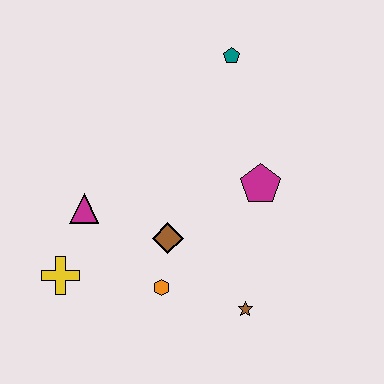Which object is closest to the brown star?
The orange hexagon is closest to the brown star.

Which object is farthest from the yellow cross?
The teal pentagon is farthest from the yellow cross.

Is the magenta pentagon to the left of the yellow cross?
No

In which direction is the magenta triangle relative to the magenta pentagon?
The magenta triangle is to the left of the magenta pentagon.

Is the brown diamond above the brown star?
Yes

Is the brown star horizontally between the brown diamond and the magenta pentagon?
Yes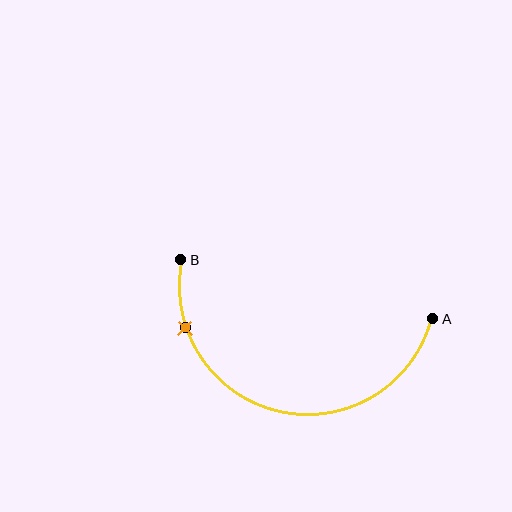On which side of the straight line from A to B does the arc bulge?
The arc bulges below the straight line connecting A and B.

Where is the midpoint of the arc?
The arc midpoint is the point on the curve farthest from the straight line joining A and B. It sits below that line.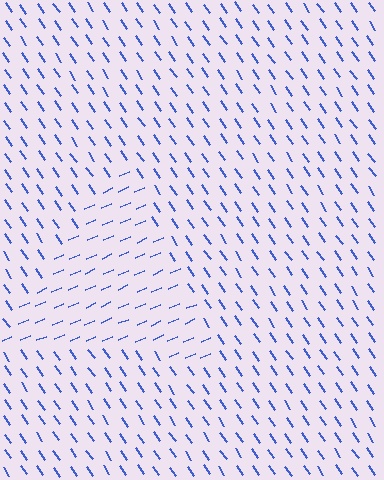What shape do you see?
I see a triangle.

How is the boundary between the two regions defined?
The boundary is defined purely by a change in line orientation (approximately 79 degrees difference). All lines are the same color and thickness.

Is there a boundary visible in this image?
Yes, there is a texture boundary formed by a change in line orientation.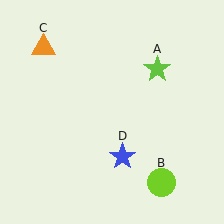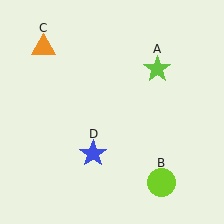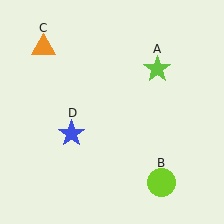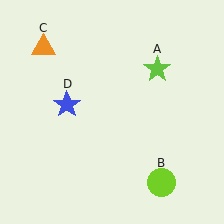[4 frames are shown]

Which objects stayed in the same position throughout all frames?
Lime star (object A) and lime circle (object B) and orange triangle (object C) remained stationary.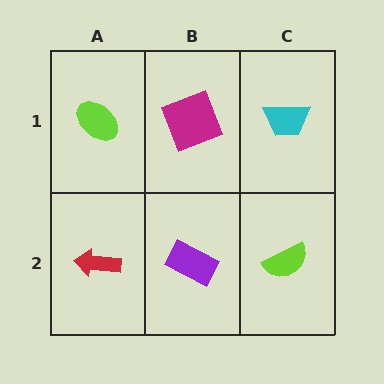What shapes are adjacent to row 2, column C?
A cyan trapezoid (row 1, column C), a purple rectangle (row 2, column B).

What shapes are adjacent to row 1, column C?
A lime semicircle (row 2, column C), a magenta square (row 1, column B).